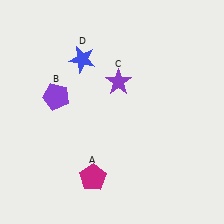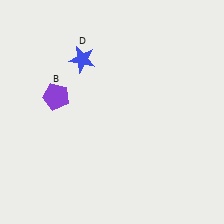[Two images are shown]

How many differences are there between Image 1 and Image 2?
There are 2 differences between the two images.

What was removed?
The purple star (C), the magenta pentagon (A) were removed in Image 2.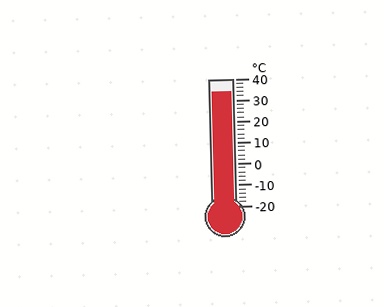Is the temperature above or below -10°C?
The temperature is above -10°C.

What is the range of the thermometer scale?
The thermometer scale ranges from -20°C to 40°C.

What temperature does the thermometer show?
The thermometer shows approximately 34°C.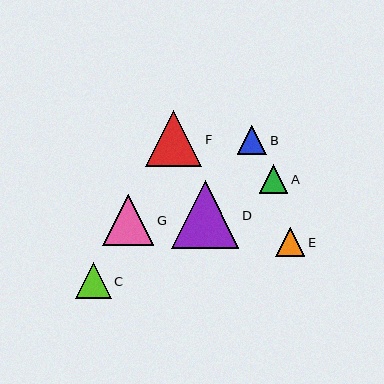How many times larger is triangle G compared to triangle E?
Triangle G is approximately 1.7 times the size of triangle E.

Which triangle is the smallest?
Triangle A is the smallest with a size of approximately 28 pixels.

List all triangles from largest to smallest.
From largest to smallest: D, F, G, C, B, E, A.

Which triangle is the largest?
Triangle D is the largest with a size of approximately 67 pixels.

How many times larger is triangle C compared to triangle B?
Triangle C is approximately 1.2 times the size of triangle B.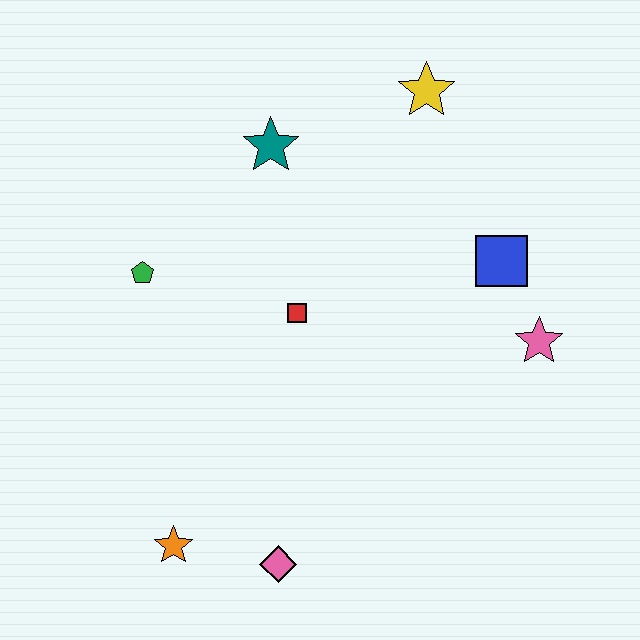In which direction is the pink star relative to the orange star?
The pink star is to the right of the orange star.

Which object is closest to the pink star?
The blue square is closest to the pink star.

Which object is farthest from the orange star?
The yellow star is farthest from the orange star.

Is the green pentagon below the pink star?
No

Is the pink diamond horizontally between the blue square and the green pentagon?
Yes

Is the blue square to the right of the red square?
Yes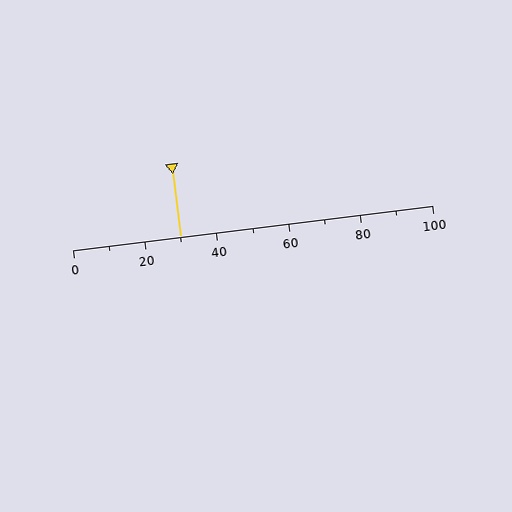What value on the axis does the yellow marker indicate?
The marker indicates approximately 30.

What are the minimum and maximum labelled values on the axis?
The axis runs from 0 to 100.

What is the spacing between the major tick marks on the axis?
The major ticks are spaced 20 apart.